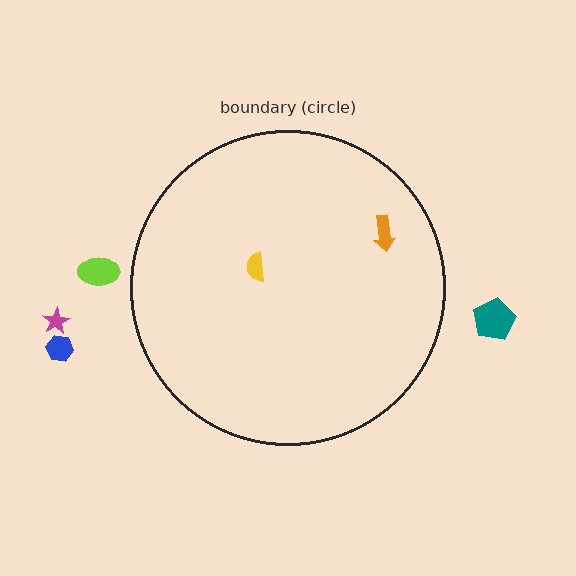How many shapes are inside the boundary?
2 inside, 4 outside.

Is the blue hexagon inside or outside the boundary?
Outside.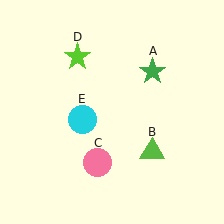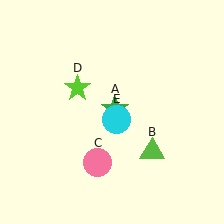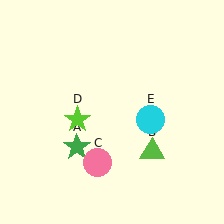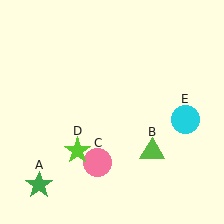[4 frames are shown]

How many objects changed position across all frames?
3 objects changed position: green star (object A), lime star (object D), cyan circle (object E).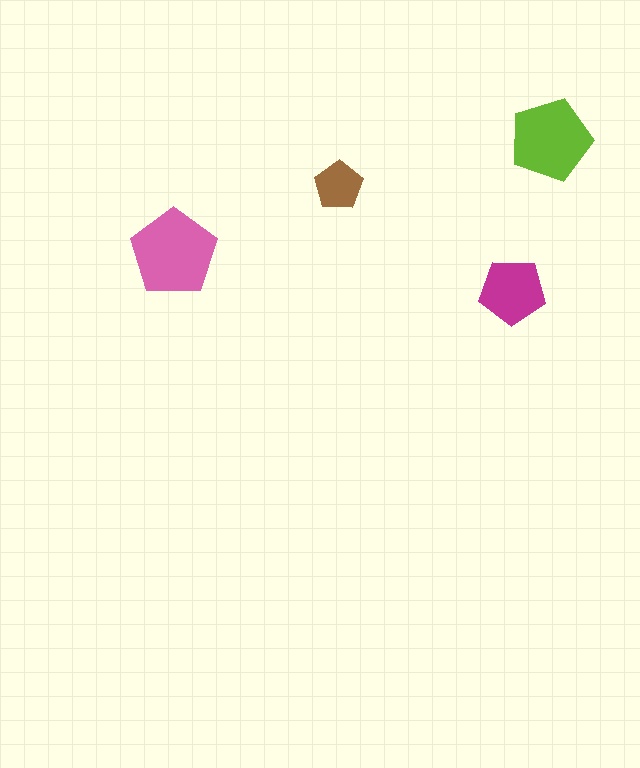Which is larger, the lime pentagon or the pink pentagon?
The pink one.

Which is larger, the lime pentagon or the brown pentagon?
The lime one.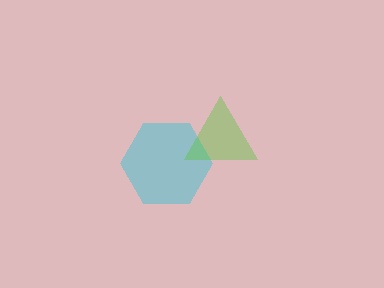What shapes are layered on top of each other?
The layered shapes are: a cyan hexagon, a lime triangle.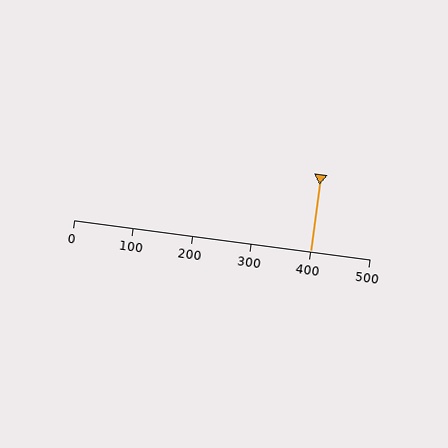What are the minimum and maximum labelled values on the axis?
The axis runs from 0 to 500.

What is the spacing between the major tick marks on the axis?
The major ticks are spaced 100 apart.